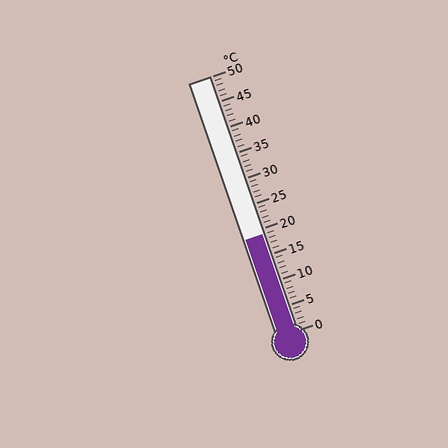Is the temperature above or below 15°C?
The temperature is above 15°C.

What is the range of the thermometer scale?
The thermometer scale ranges from 0°C to 50°C.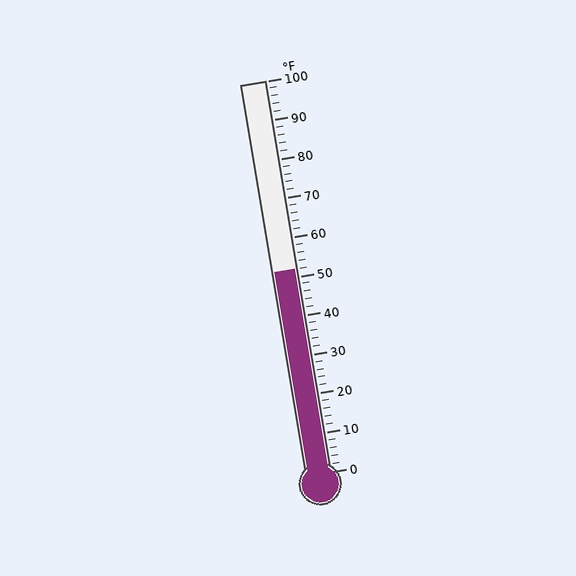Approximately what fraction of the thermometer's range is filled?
The thermometer is filled to approximately 50% of its range.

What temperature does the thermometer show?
The thermometer shows approximately 52°F.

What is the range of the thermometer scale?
The thermometer scale ranges from 0°F to 100°F.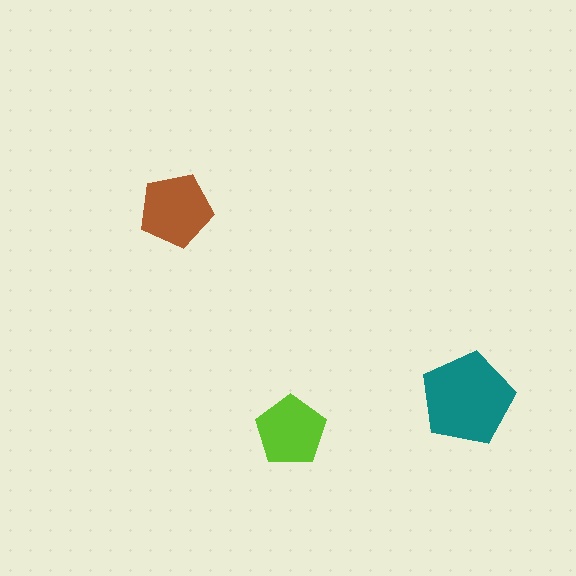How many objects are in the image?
There are 3 objects in the image.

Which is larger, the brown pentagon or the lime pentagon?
The brown one.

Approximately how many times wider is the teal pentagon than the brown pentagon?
About 1.5 times wider.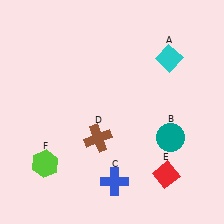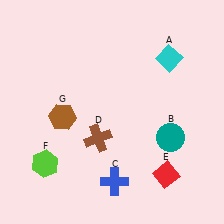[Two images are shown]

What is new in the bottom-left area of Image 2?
A brown hexagon (G) was added in the bottom-left area of Image 2.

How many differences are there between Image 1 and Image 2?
There is 1 difference between the two images.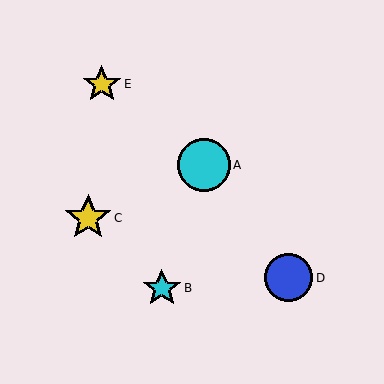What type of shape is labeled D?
Shape D is a blue circle.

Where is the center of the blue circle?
The center of the blue circle is at (288, 278).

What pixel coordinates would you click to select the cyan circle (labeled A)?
Click at (204, 165) to select the cyan circle A.